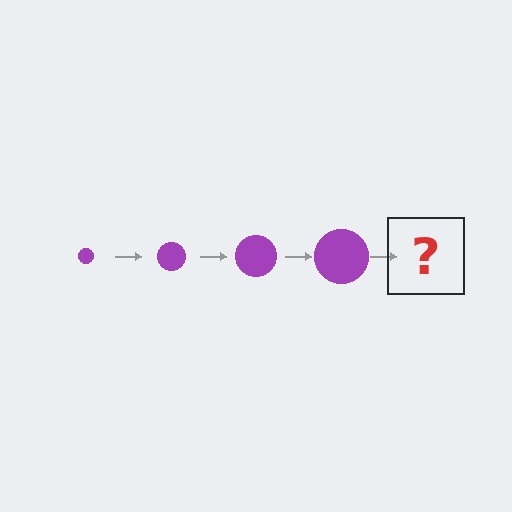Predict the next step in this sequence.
The next step is a purple circle, larger than the previous one.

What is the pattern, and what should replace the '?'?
The pattern is that the circle gets progressively larger each step. The '?' should be a purple circle, larger than the previous one.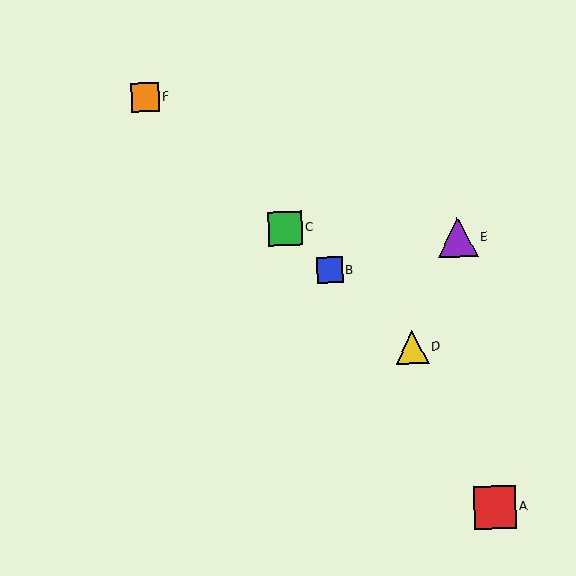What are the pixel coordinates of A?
Object A is at (495, 507).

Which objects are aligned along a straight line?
Objects B, C, D, F are aligned along a straight line.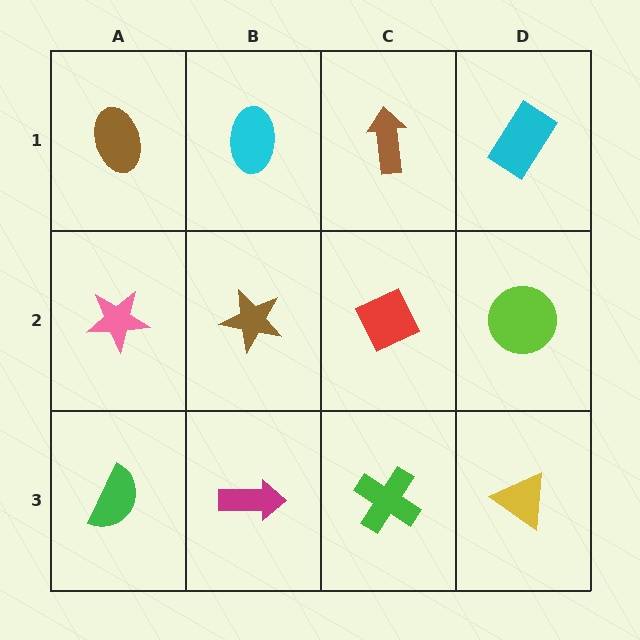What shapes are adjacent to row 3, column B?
A brown star (row 2, column B), a green semicircle (row 3, column A), a green cross (row 3, column C).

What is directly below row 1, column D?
A lime circle.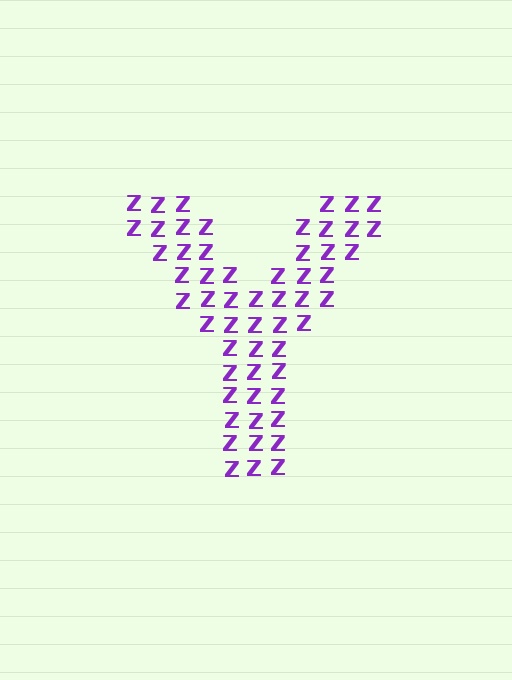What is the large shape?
The large shape is the letter Y.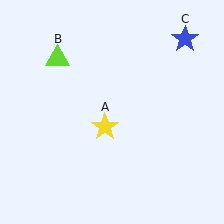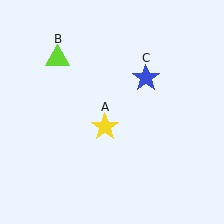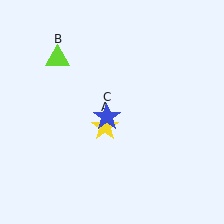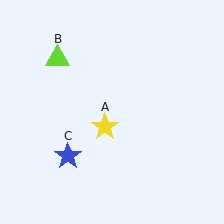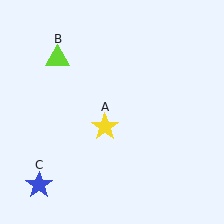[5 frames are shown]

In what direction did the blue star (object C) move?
The blue star (object C) moved down and to the left.